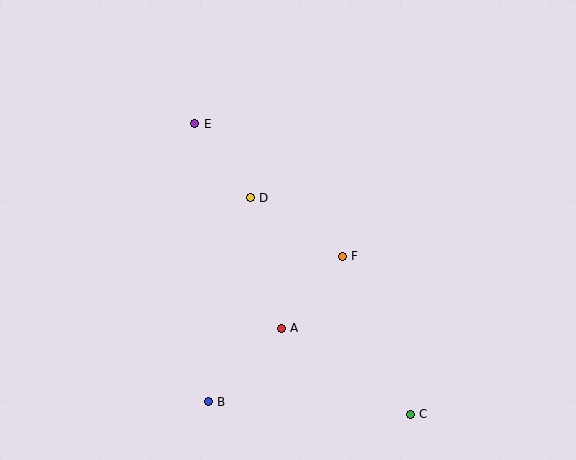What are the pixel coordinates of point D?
Point D is at (250, 198).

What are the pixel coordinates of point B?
Point B is at (208, 402).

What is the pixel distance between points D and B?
The distance between D and B is 208 pixels.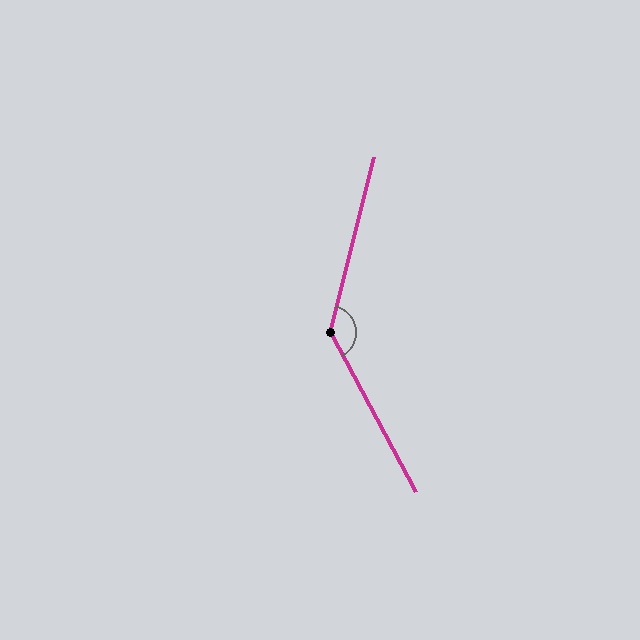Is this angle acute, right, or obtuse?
It is obtuse.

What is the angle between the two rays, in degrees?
Approximately 138 degrees.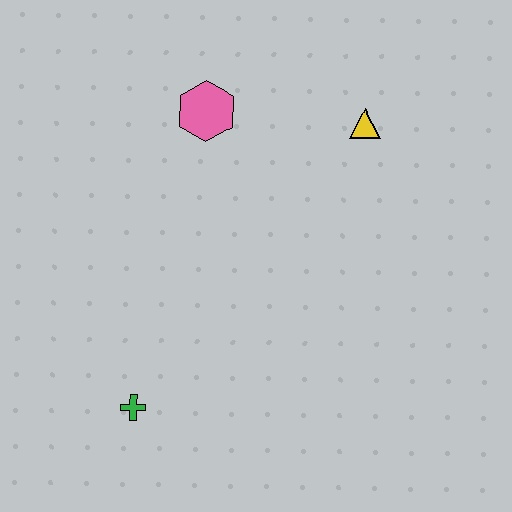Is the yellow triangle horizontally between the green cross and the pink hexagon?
No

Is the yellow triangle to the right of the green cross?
Yes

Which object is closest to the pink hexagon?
The yellow triangle is closest to the pink hexagon.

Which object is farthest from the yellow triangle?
The green cross is farthest from the yellow triangle.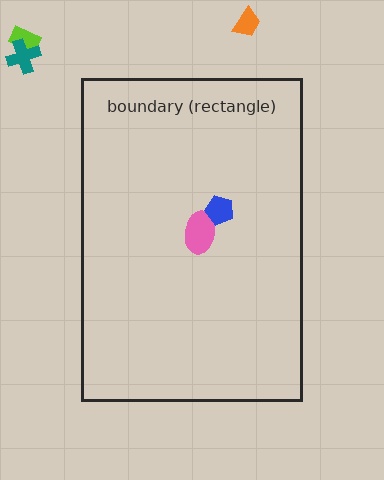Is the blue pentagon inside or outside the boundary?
Inside.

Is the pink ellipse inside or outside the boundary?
Inside.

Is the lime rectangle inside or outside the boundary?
Outside.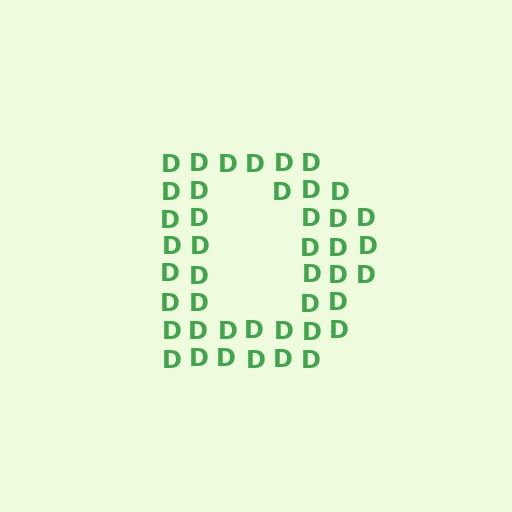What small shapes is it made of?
It is made of small letter D's.